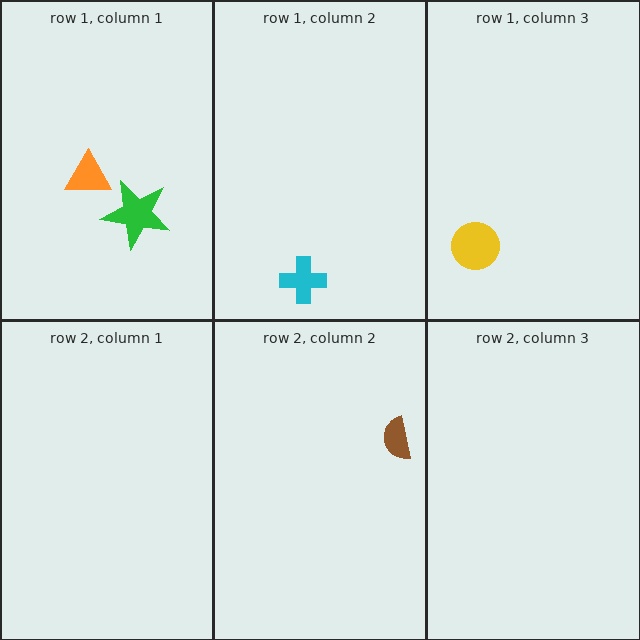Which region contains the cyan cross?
The row 1, column 2 region.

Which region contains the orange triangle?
The row 1, column 1 region.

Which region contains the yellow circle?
The row 1, column 3 region.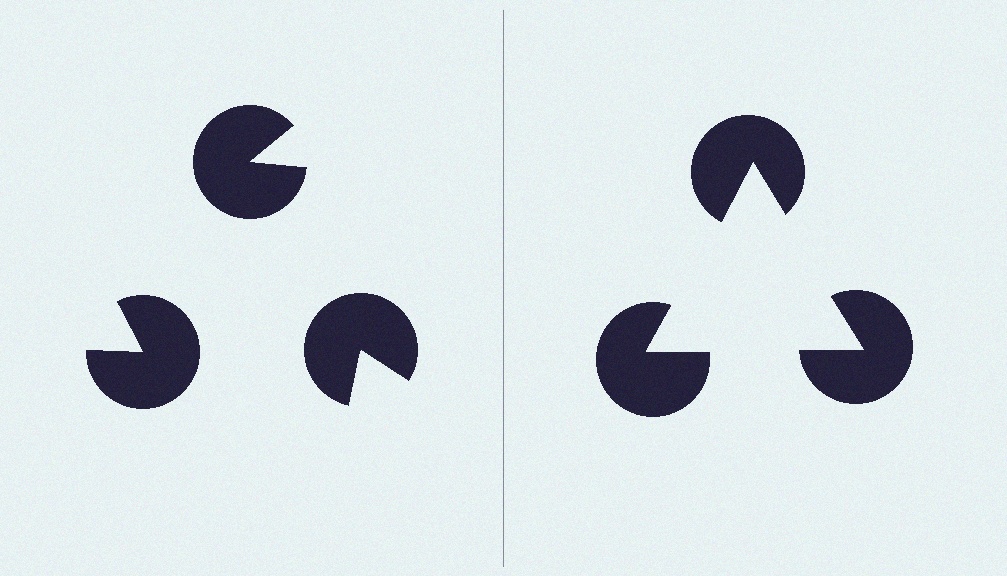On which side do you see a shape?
An illusory triangle appears on the right side. On the left side the wedge cuts are rotated, so no coherent shape forms.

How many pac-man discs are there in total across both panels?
6 — 3 on each side.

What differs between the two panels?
The pac-man discs are positioned identically on both sides; only the wedge orientations differ. On the right they align to a triangle; on the left they are misaligned.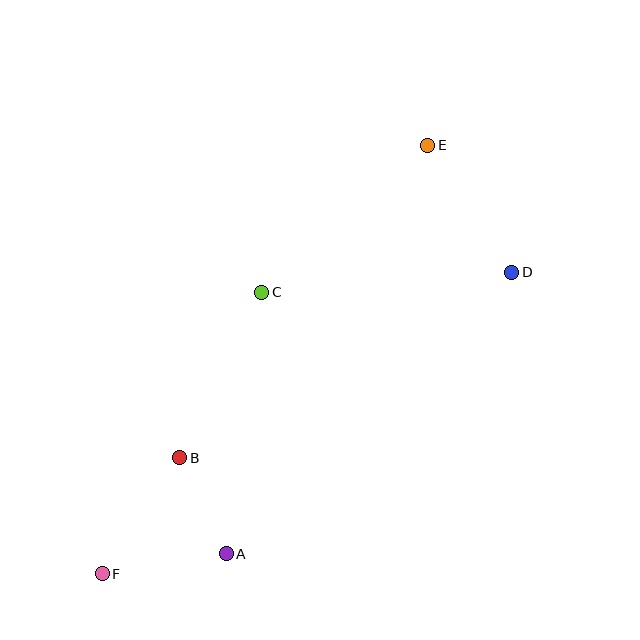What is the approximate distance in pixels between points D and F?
The distance between D and F is approximately 508 pixels.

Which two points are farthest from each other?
Points E and F are farthest from each other.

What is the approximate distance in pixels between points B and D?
The distance between B and D is approximately 380 pixels.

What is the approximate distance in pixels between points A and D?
The distance between A and D is approximately 401 pixels.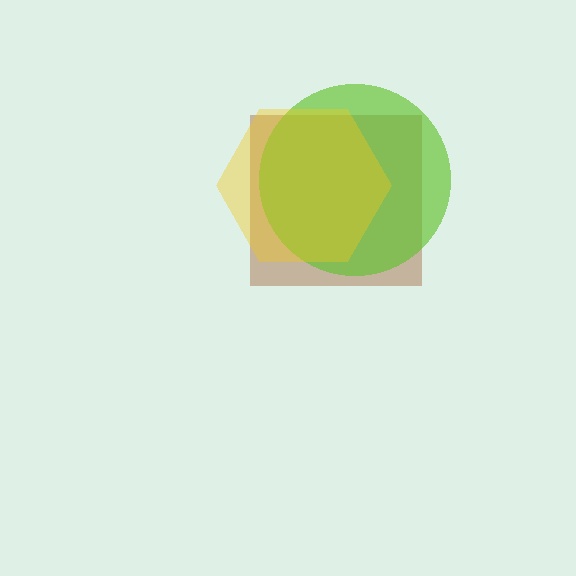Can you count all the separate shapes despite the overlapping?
Yes, there are 3 separate shapes.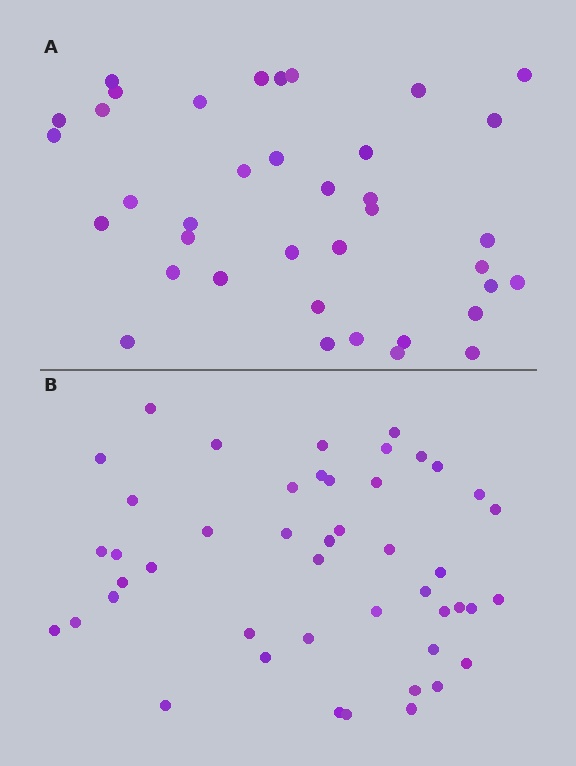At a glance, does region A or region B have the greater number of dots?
Region B (the bottom region) has more dots.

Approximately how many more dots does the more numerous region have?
Region B has roughly 8 or so more dots than region A.